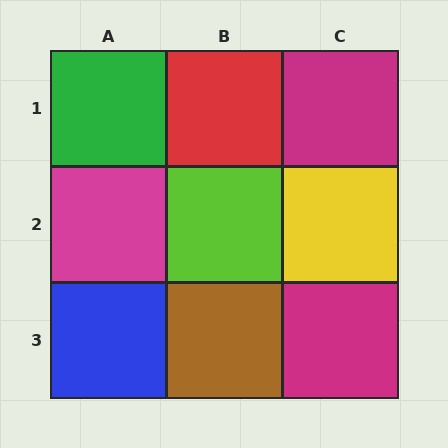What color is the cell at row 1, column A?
Green.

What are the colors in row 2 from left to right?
Magenta, lime, yellow.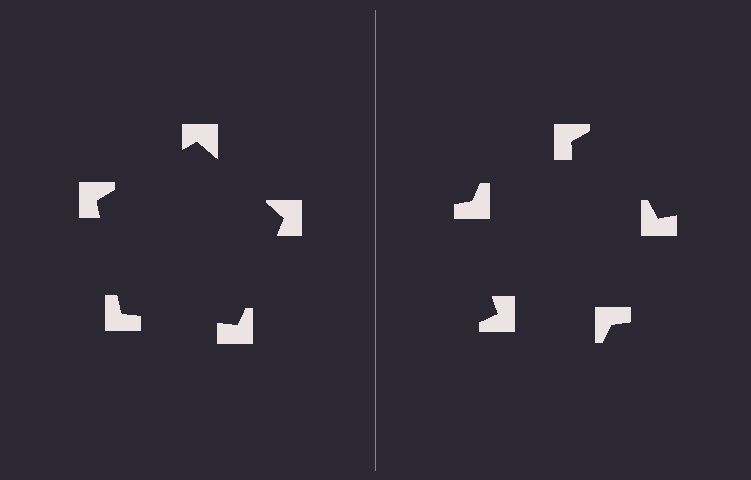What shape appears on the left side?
An illusory pentagon.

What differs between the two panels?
The notched squares are positioned identically on both sides; only the wedge orientations differ. On the left they align to a pentagon; on the right they are misaligned.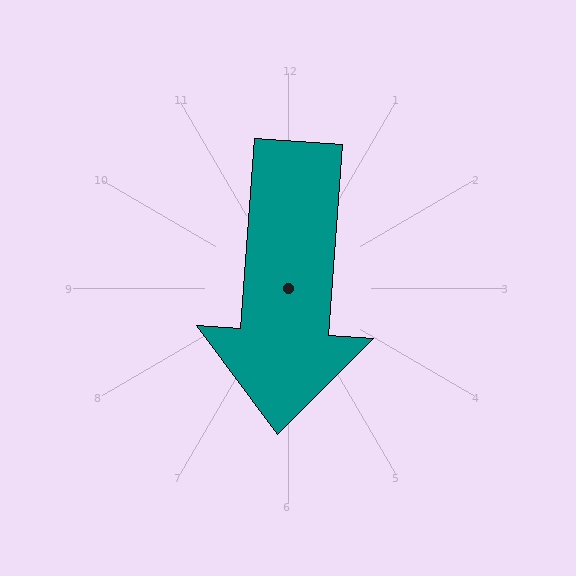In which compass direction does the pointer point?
South.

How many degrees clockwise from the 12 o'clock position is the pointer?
Approximately 184 degrees.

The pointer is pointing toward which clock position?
Roughly 6 o'clock.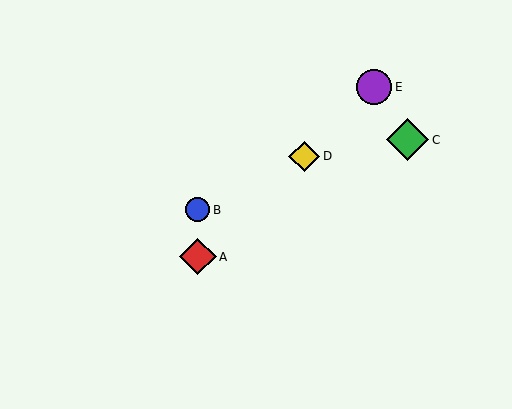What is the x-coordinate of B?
Object B is at x≈198.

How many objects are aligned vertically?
2 objects (A, B) are aligned vertically.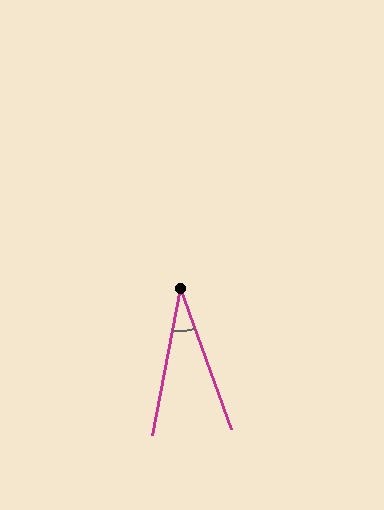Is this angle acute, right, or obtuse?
It is acute.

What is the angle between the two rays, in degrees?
Approximately 31 degrees.